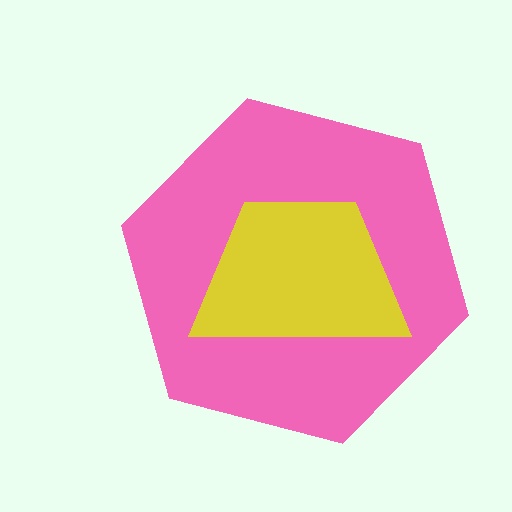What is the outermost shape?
The pink hexagon.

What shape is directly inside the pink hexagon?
The yellow trapezoid.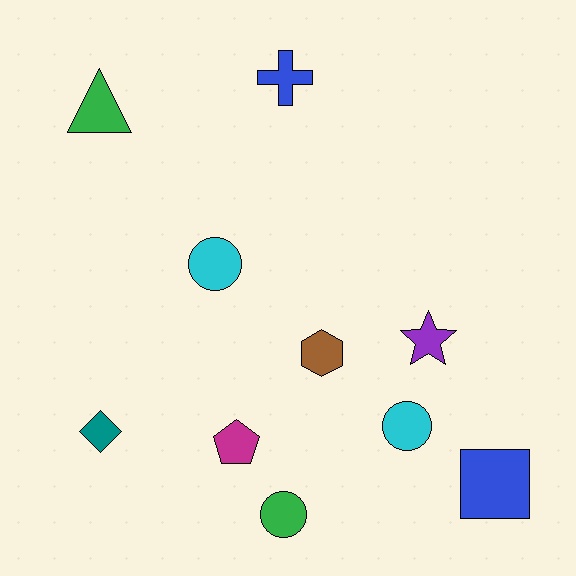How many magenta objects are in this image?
There is 1 magenta object.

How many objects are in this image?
There are 10 objects.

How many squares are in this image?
There is 1 square.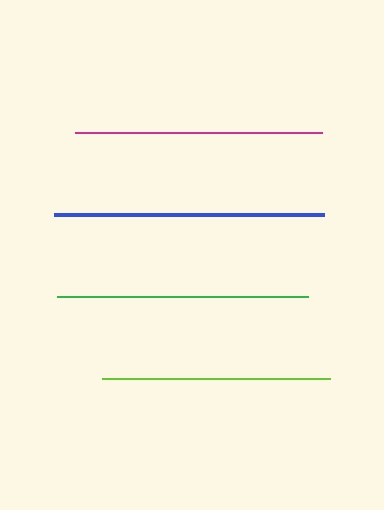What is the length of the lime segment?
The lime segment is approximately 228 pixels long.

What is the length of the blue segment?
The blue segment is approximately 270 pixels long.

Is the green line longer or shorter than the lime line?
The green line is longer than the lime line.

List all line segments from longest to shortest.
From longest to shortest: blue, green, magenta, lime.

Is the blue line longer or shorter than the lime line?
The blue line is longer than the lime line.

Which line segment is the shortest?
The lime line is the shortest at approximately 228 pixels.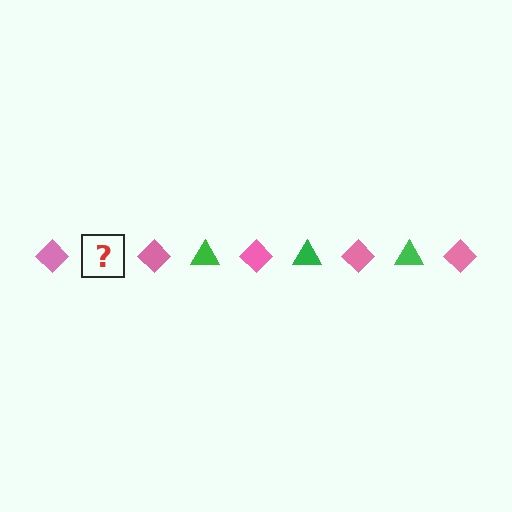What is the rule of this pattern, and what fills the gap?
The rule is that the pattern alternates between pink diamond and green triangle. The gap should be filled with a green triangle.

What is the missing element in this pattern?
The missing element is a green triangle.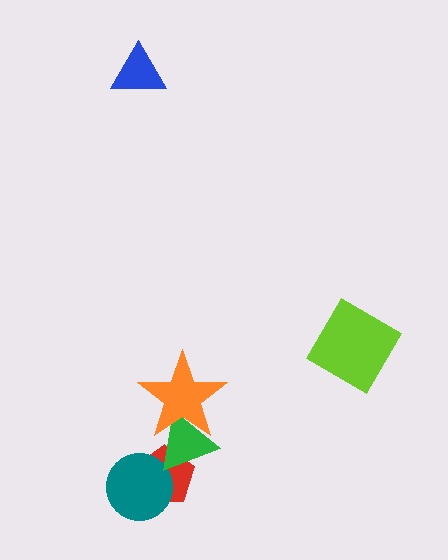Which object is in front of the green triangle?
The orange star is in front of the green triangle.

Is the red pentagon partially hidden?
Yes, it is partially covered by another shape.